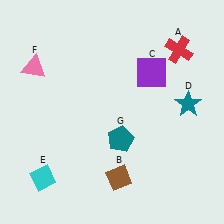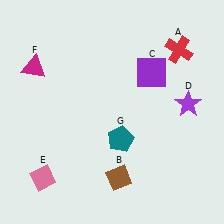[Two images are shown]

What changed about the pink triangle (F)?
In Image 1, F is pink. In Image 2, it changed to magenta.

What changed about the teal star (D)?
In Image 1, D is teal. In Image 2, it changed to purple.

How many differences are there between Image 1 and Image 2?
There are 3 differences between the two images.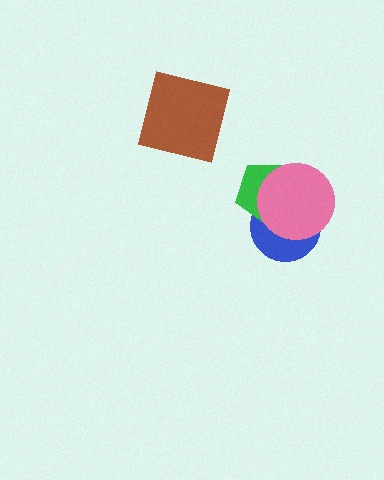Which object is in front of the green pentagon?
The pink circle is in front of the green pentagon.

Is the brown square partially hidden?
No, no other shape covers it.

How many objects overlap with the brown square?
0 objects overlap with the brown square.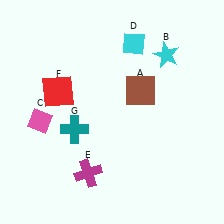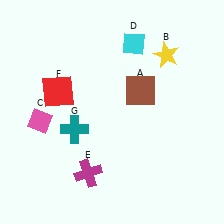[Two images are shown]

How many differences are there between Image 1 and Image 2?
There is 1 difference between the two images.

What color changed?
The star (B) changed from cyan in Image 1 to yellow in Image 2.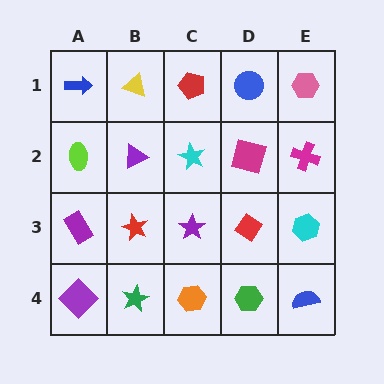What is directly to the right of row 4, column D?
A blue semicircle.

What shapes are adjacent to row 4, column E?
A cyan hexagon (row 3, column E), a green hexagon (row 4, column D).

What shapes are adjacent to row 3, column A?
A lime ellipse (row 2, column A), a purple diamond (row 4, column A), a red star (row 3, column B).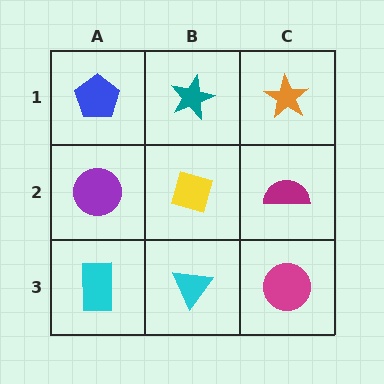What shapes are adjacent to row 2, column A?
A blue pentagon (row 1, column A), a cyan rectangle (row 3, column A), a yellow diamond (row 2, column B).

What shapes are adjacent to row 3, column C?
A magenta semicircle (row 2, column C), a cyan triangle (row 3, column B).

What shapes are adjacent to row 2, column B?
A teal star (row 1, column B), a cyan triangle (row 3, column B), a purple circle (row 2, column A), a magenta semicircle (row 2, column C).